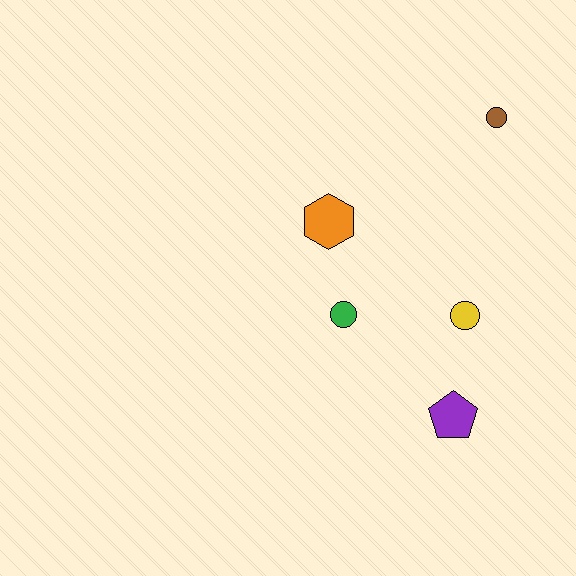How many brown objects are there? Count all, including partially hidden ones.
There is 1 brown object.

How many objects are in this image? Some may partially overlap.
There are 5 objects.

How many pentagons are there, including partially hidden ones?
There is 1 pentagon.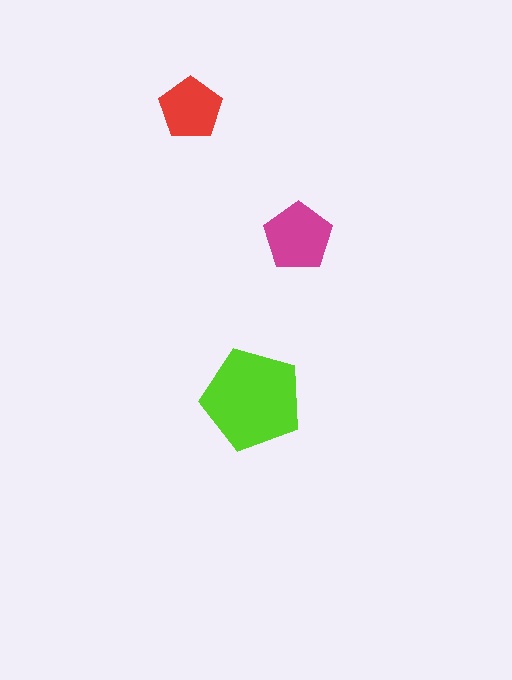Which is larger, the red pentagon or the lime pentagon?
The lime one.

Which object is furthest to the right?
The magenta pentagon is rightmost.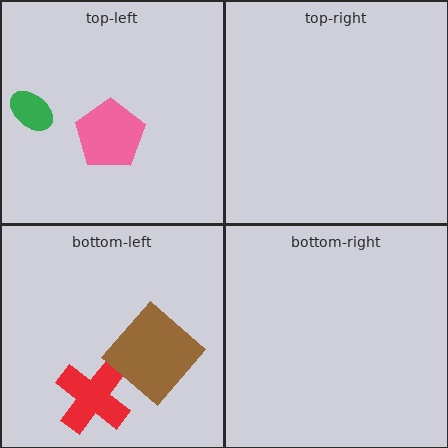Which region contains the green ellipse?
The top-left region.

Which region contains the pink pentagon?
The top-left region.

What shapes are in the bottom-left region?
The red cross, the brown diamond.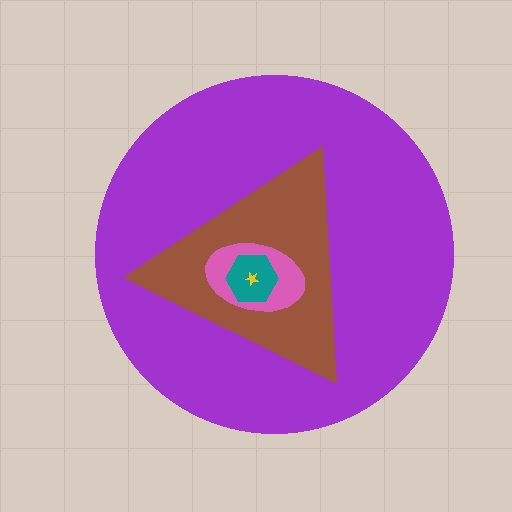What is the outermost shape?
The purple circle.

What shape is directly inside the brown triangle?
The pink ellipse.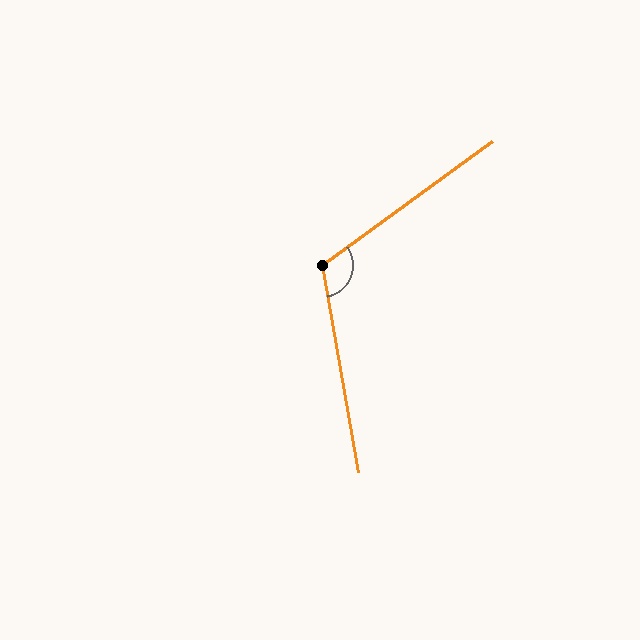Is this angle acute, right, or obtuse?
It is obtuse.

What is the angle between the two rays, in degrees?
Approximately 116 degrees.